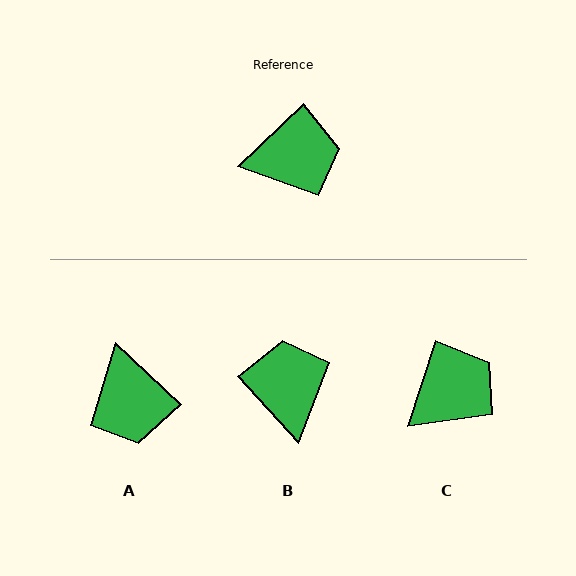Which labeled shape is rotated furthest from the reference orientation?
B, about 89 degrees away.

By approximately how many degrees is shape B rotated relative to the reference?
Approximately 89 degrees counter-clockwise.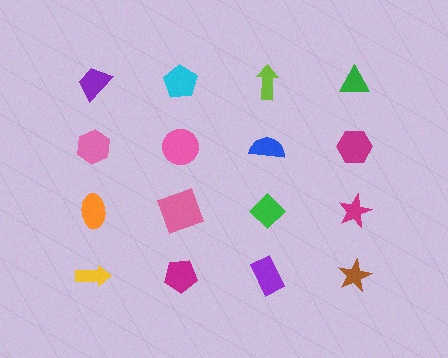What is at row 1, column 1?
A purple trapezoid.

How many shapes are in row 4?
4 shapes.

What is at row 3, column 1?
An orange ellipse.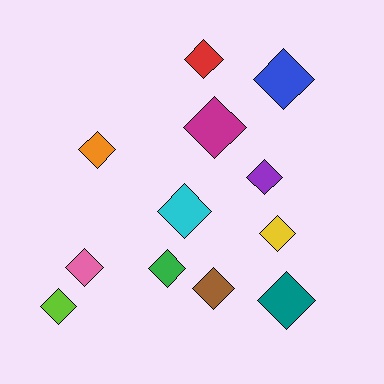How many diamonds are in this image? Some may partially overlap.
There are 12 diamonds.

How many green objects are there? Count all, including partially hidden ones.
There is 1 green object.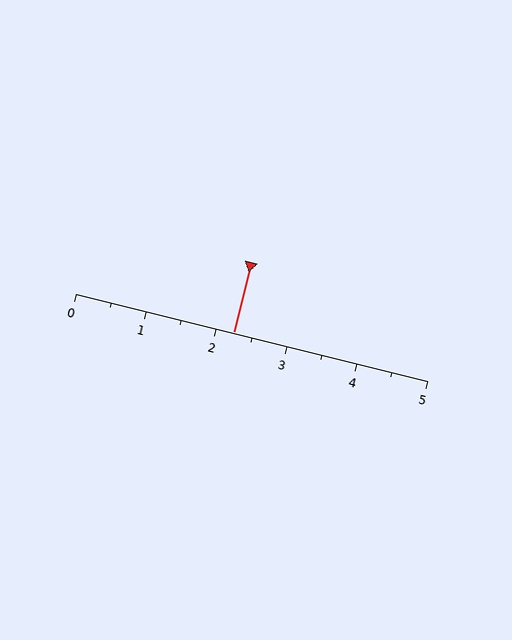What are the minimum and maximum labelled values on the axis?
The axis runs from 0 to 5.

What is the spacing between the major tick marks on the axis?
The major ticks are spaced 1 apart.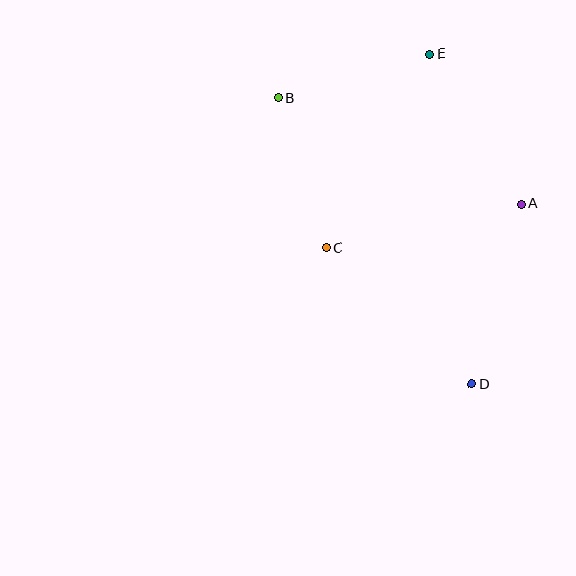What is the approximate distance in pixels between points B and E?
The distance between B and E is approximately 157 pixels.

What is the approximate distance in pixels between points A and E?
The distance between A and E is approximately 175 pixels.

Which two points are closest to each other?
Points B and C are closest to each other.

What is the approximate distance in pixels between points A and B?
The distance between A and B is approximately 265 pixels.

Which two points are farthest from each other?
Points B and D are farthest from each other.